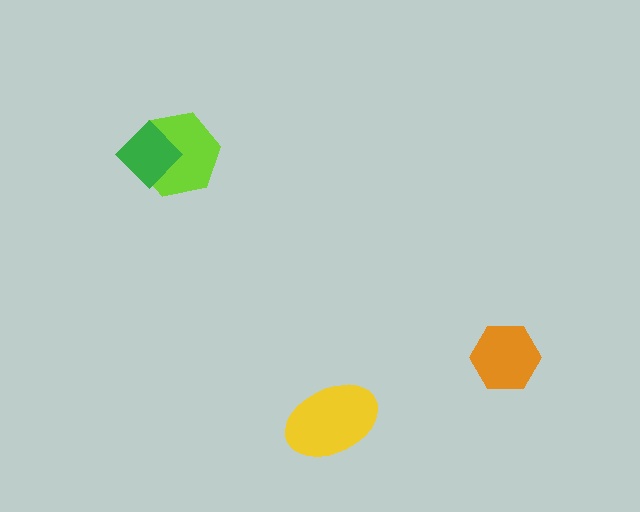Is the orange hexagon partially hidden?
No, no other shape covers it.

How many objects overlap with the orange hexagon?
0 objects overlap with the orange hexagon.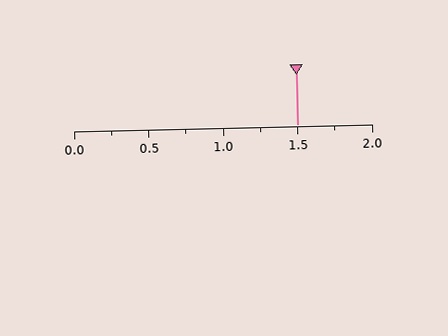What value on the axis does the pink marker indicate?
The marker indicates approximately 1.5.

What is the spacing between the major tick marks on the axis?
The major ticks are spaced 0.5 apart.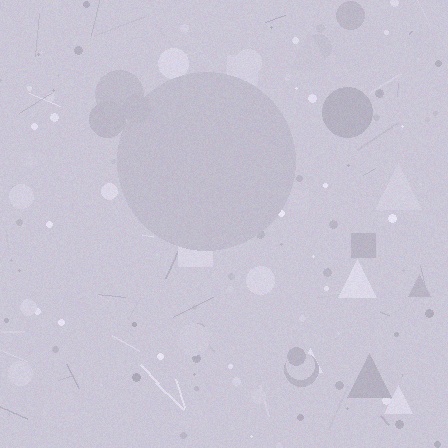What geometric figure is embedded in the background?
A circle is embedded in the background.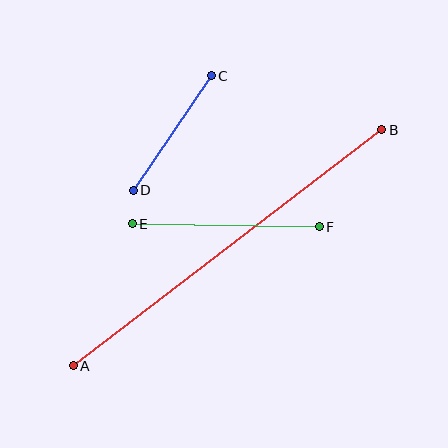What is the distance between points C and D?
The distance is approximately 139 pixels.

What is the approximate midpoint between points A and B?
The midpoint is at approximately (227, 248) pixels.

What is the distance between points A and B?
The distance is approximately 388 pixels.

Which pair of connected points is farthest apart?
Points A and B are farthest apart.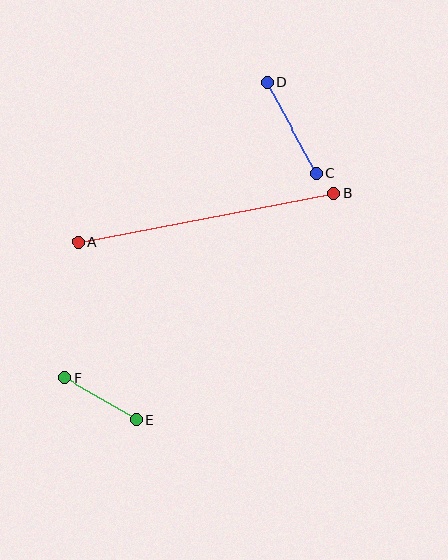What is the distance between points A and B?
The distance is approximately 260 pixels.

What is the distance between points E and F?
The distance is approximately 83 pixels.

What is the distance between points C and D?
The distance is approximately 104 pixels.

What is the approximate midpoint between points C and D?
The midpoint is at approximately (292, 128) pixels.